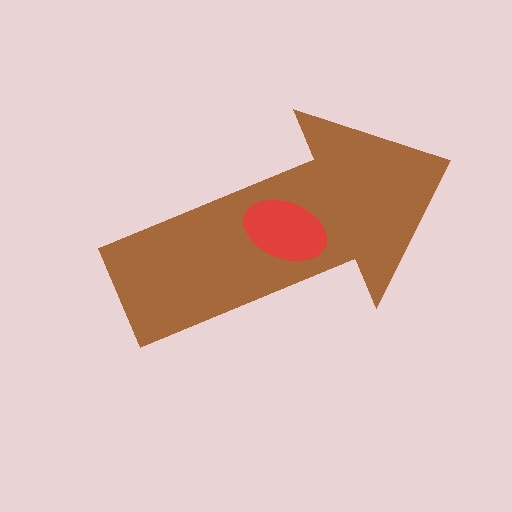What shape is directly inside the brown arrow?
The red ellipse.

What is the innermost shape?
The red ellipse.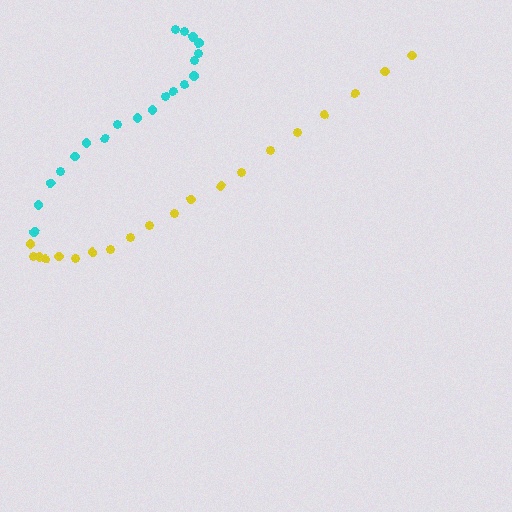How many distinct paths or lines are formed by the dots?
There are 2 distinct paths.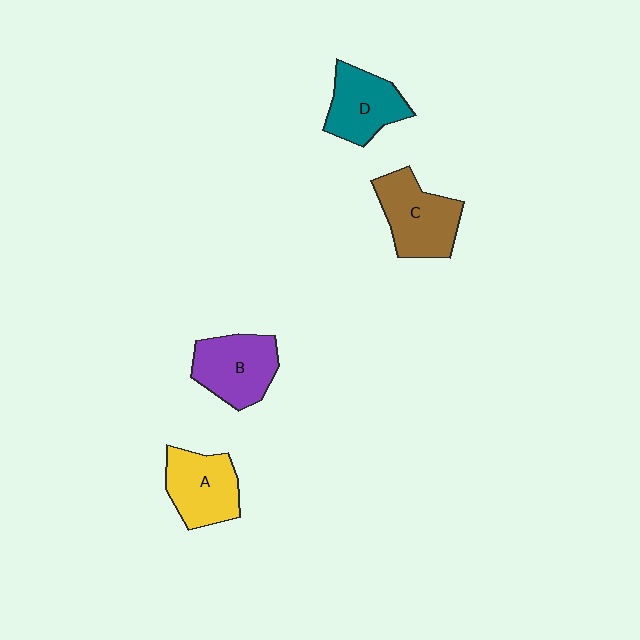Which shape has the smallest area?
Shape D (teal).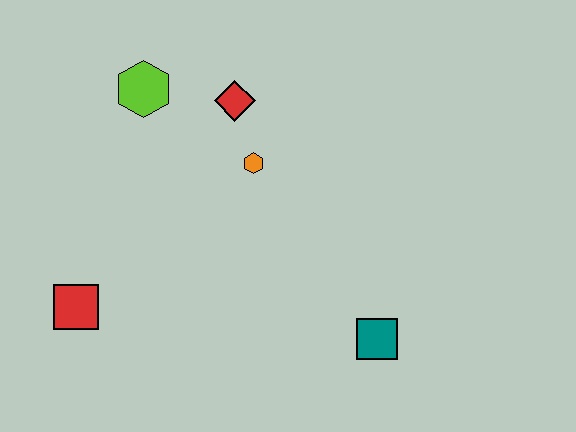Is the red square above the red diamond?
No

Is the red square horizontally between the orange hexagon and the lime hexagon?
No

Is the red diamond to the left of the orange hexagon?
Yes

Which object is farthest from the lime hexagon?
The teal square is farthest from the lime hexagon.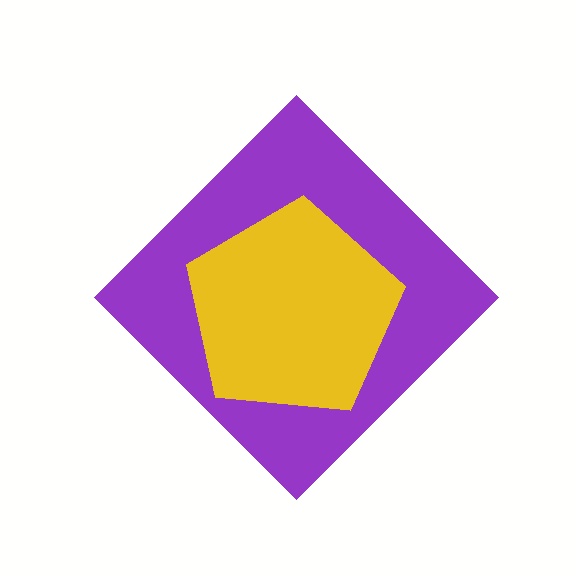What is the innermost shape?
The yellow pentagon.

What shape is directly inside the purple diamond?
The yellow pentagon.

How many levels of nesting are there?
2.